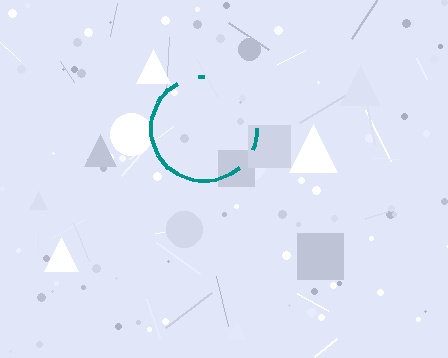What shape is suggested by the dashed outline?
The dashed outline suggests a circle.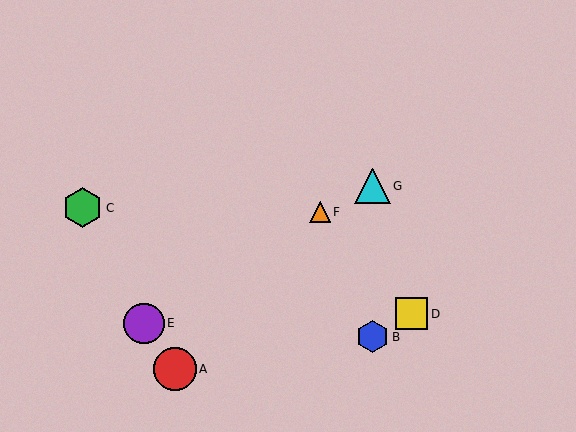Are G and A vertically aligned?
No, G is at x≈373 and A is at x≈175.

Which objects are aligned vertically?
Objects B, G are aligned vertically.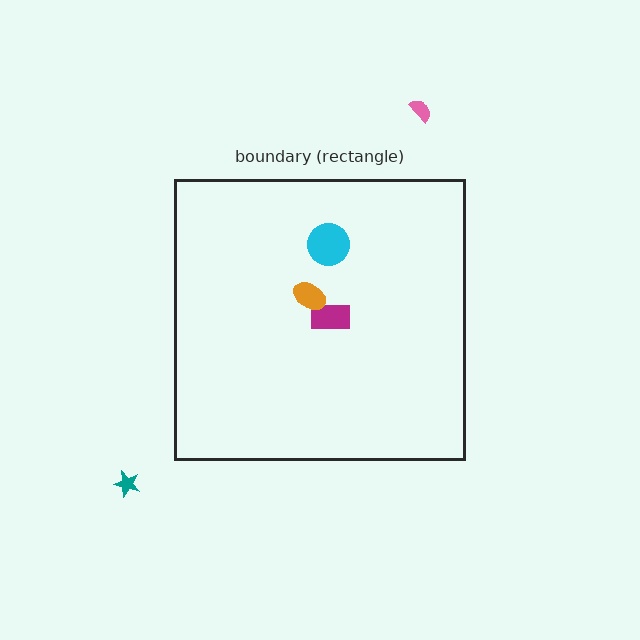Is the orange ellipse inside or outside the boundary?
Inside.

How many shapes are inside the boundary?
3 inside, 2 outside.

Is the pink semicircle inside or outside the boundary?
Outside.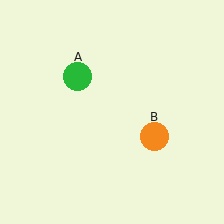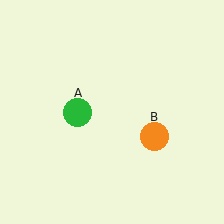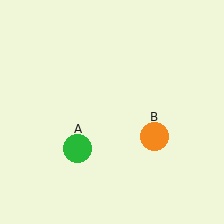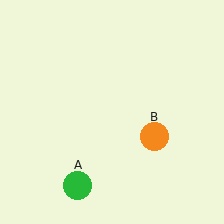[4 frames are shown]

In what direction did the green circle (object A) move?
The green circle (object A) moved down.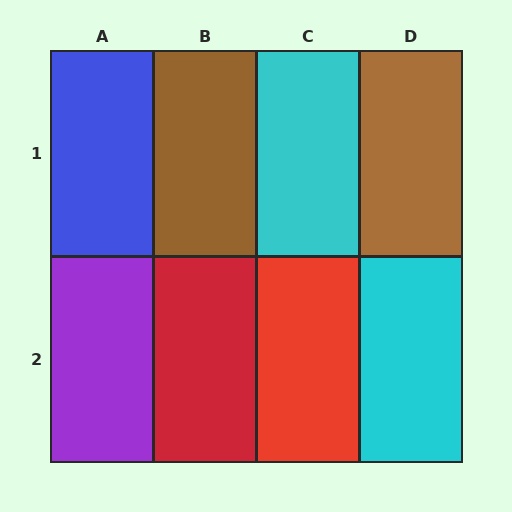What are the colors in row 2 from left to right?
Purple, red, red, cyan.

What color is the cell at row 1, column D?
Brown.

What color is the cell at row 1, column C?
Cyan.